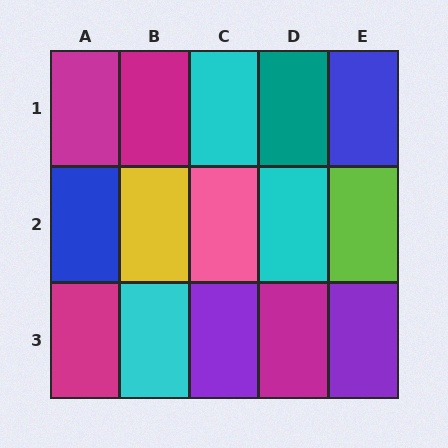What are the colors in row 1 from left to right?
Magenta, magenta, cyan, teal, blue.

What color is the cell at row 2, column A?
Blue.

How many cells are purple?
2 cells are purple.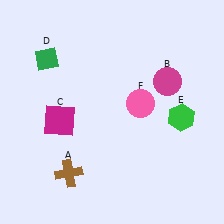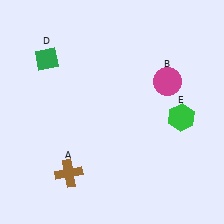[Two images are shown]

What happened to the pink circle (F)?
The pink circle (F) was removed in Image 2. It was in the top-right area of Image 1.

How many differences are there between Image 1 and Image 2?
There are 2 differences between the two images.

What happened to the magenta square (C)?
The magenta square (C) was removed in Image 2. It was in the bottom-left area of Image 1.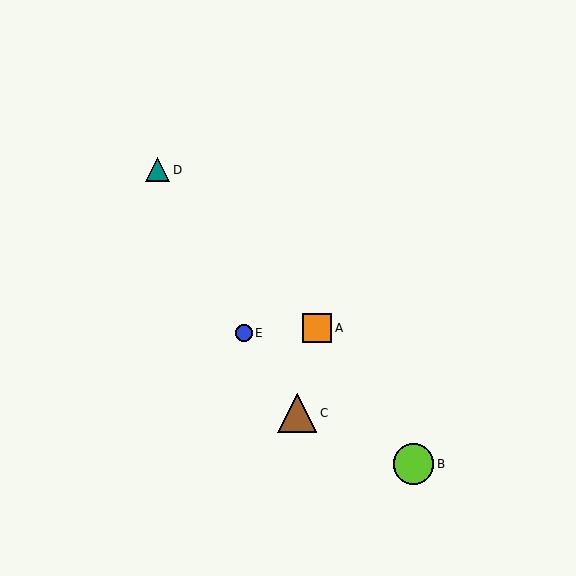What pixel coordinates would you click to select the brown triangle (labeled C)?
Click at (297, 413) to select the brown triangle C.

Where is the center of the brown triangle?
The center of the brown triangle is at (297, 413).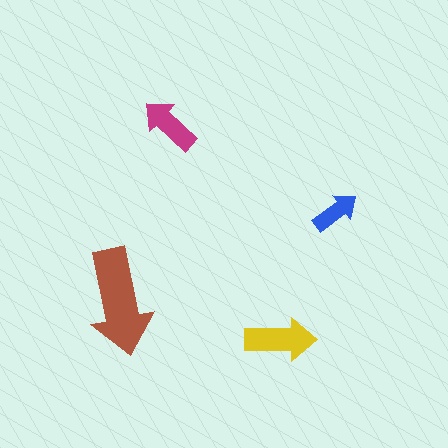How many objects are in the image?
There are 4 objects in the image.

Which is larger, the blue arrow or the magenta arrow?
The magenta one.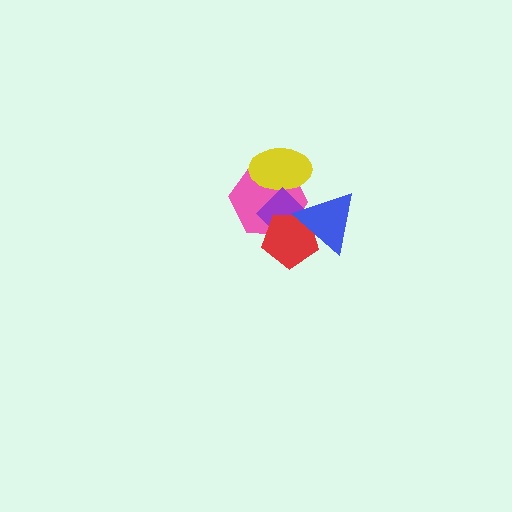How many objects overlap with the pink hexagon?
4 objects overlap with the pink hexagon.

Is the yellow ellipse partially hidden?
Yes, it is partially covered by another shape.